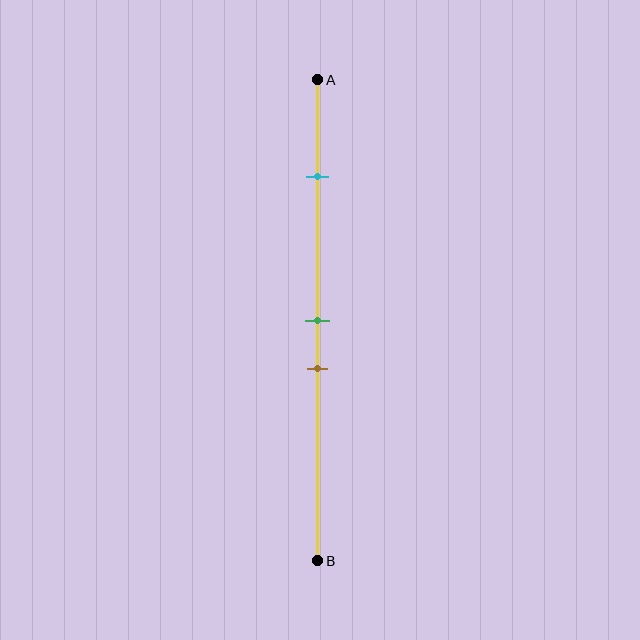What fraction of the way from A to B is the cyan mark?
The cyan mark is approximately 20% (0.2) of the way from A to B.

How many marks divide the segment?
There are 3 marks dividing the segment.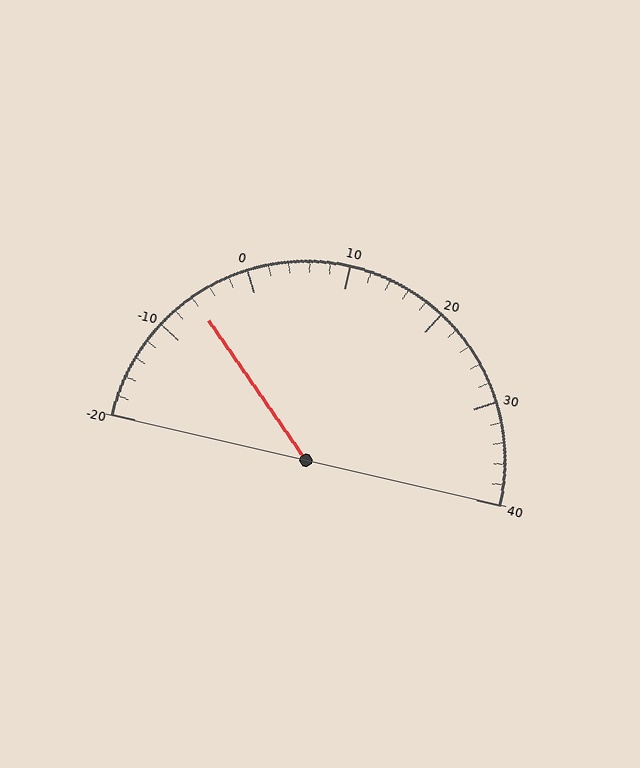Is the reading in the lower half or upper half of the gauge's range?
The reading is in the lower half of the range (-20 to 40).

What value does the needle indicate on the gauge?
The needle indicates approximately -6.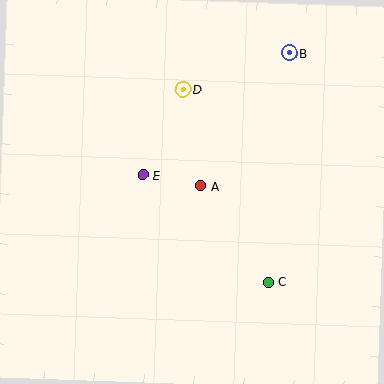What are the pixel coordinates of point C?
Point C is at (268, 282).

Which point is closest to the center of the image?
Point A at (201, 186) is closest to the center.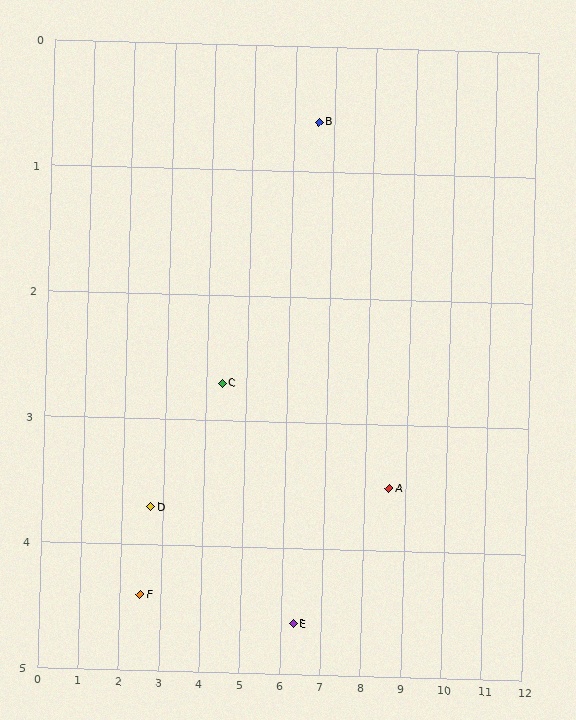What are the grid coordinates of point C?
Point C is at approximately (4.4, 2.7).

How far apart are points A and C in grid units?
Points A and C are about 4.3 grid units apart.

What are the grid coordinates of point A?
Point A is at approximately (8.6, 3.5).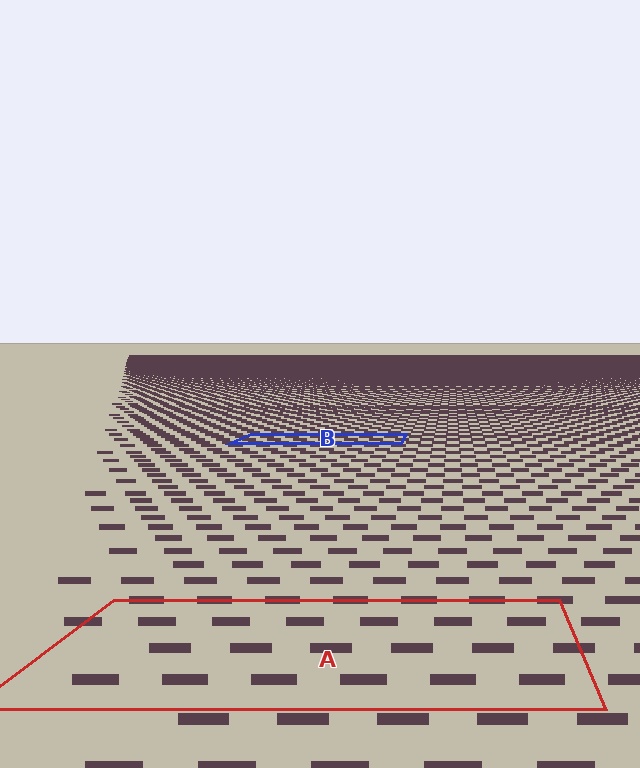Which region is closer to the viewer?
Region A is closer. The texture elements there are larger and more spread out.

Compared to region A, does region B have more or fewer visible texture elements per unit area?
Region B has more texture elements per unit area — they are packed more densely because it is farther away.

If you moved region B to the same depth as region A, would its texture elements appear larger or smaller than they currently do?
They would appear larger. At a closer depth, the same texture elements are projected at a bigger on-screen size.